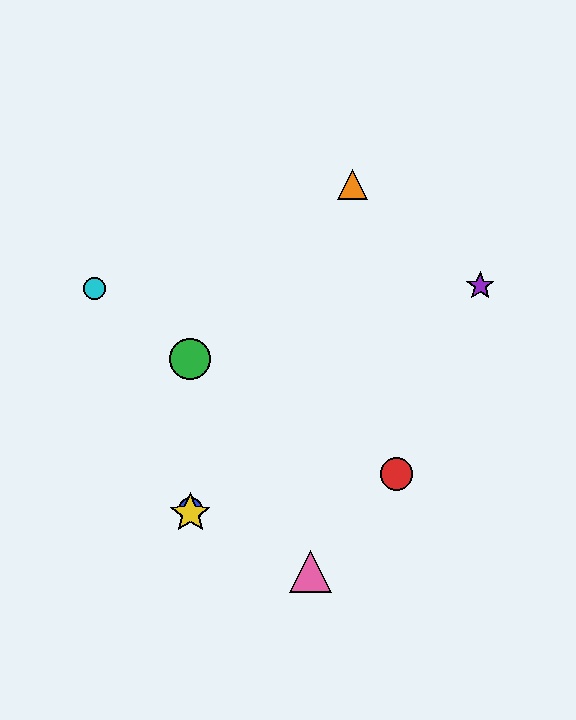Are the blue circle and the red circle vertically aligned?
No, the blue circle is at x≈190 and the red circle is at x≈396.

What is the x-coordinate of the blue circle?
The blue circle is at x≈190.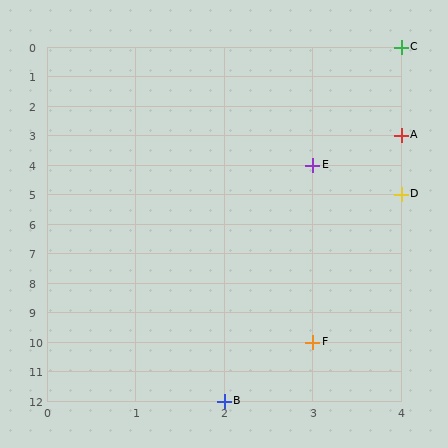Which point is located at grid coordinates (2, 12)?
Point B is at (2, 12).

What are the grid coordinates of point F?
Point F is at grid coordinates (3, 10).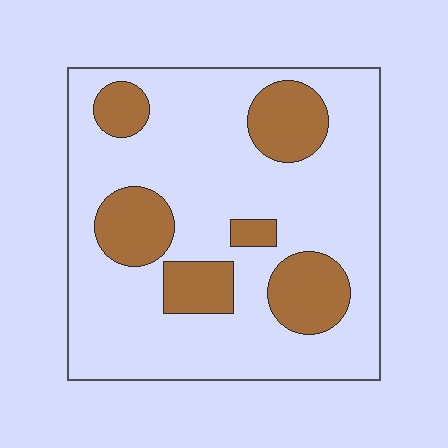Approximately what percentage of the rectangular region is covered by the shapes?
Approximately 25%.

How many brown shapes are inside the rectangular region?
6.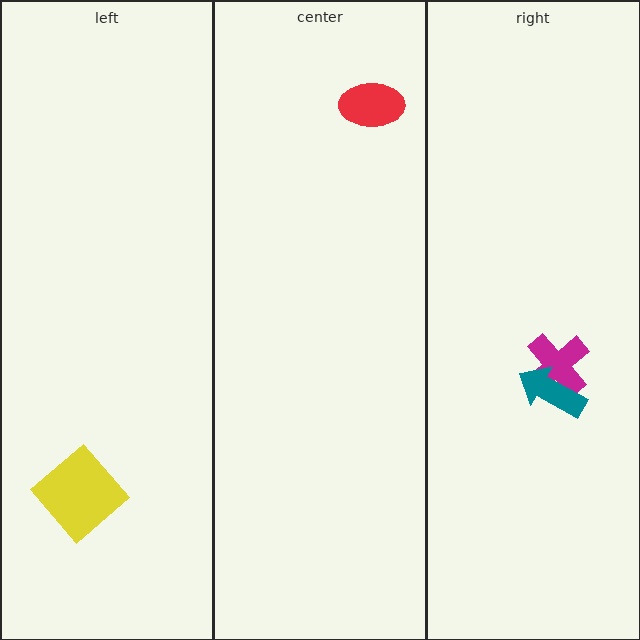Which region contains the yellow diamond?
The left region.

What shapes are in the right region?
The magenta cross, the teal arrow.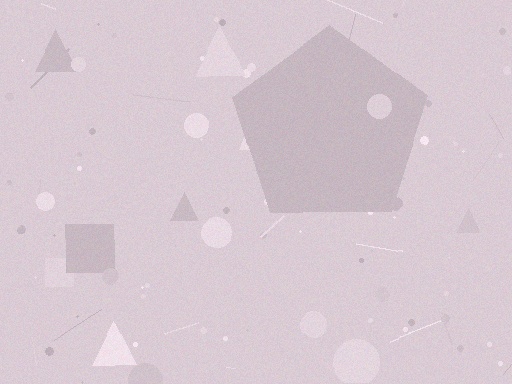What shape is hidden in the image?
A pentagon is hidden in the image.